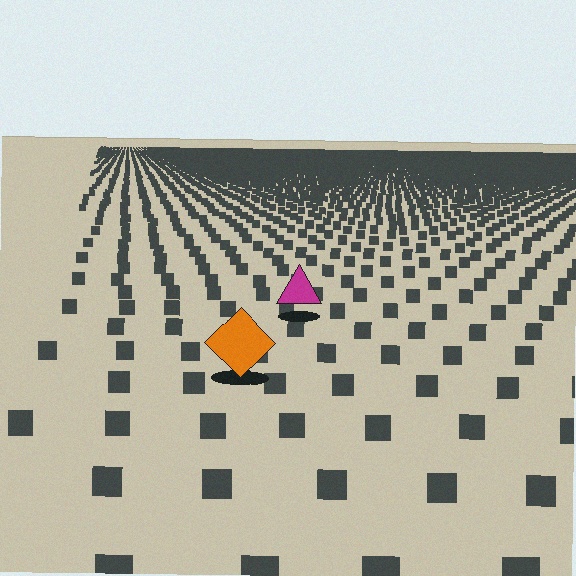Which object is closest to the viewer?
The orange diamond is closest. The texture marks near it are larger and more spread out.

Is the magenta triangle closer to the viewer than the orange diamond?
No. The orange diamond is closer — you can tell from the texture gradient: the ground texture is coarser near it.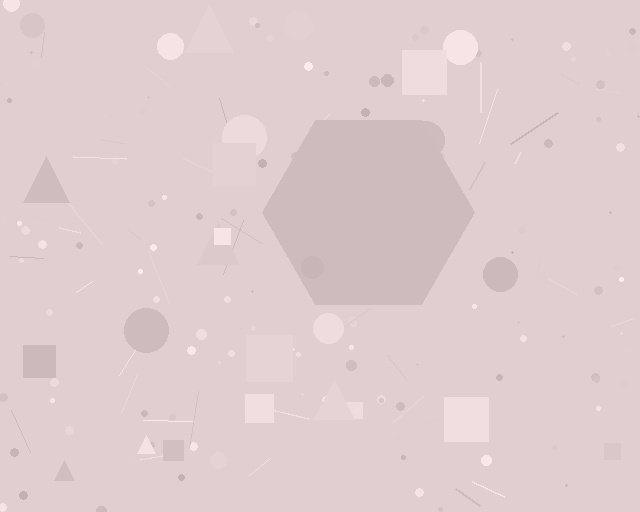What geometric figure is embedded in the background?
A hexagon is embedded in the background.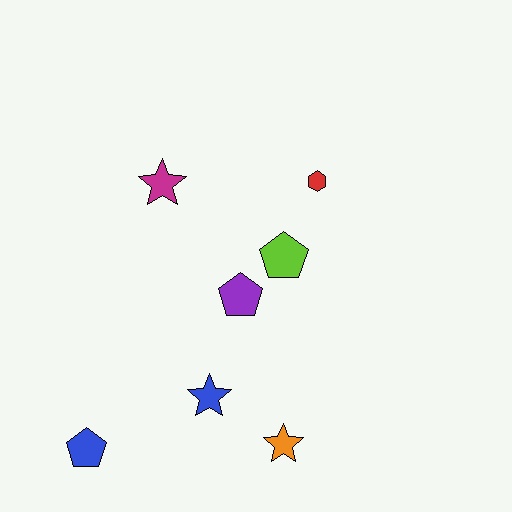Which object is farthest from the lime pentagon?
The blue pentagon is farthest from the lime pentagon.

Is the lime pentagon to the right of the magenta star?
Yes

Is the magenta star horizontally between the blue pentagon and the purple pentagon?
Yes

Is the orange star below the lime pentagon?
Yes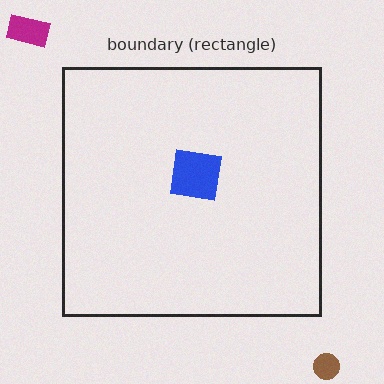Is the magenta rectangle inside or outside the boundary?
Outside.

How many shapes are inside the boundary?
1 inside, 2 outside.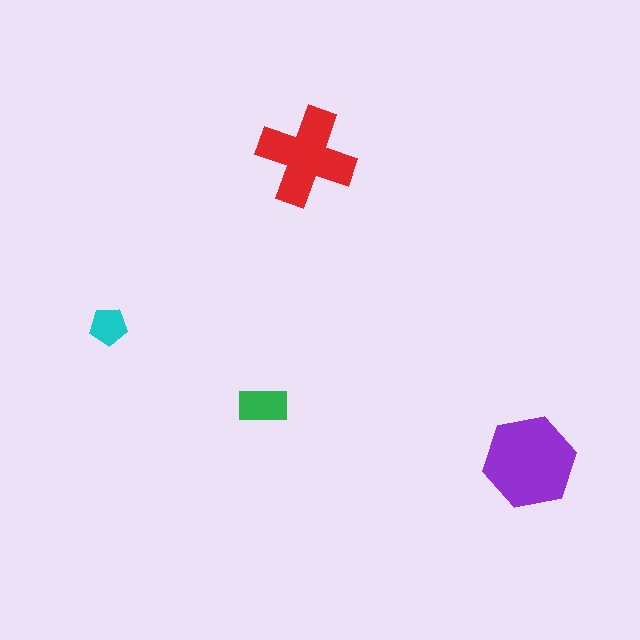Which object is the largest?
The purple hexagon.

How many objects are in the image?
There are 4 objects in the image.